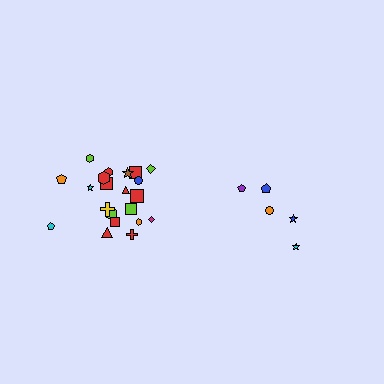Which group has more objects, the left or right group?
The left group.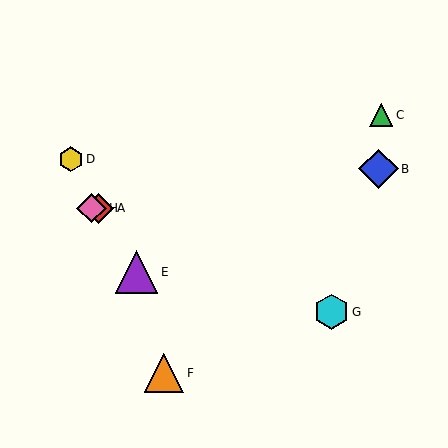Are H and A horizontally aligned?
Yes, both are at y≈208.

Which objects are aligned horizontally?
Objects A, H are aligned horizontally.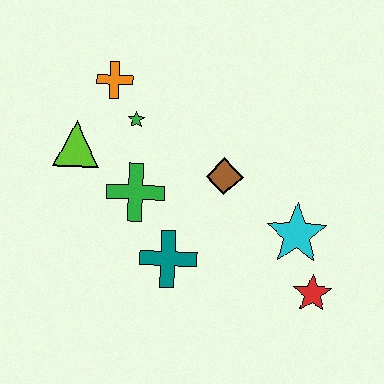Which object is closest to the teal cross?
The green cross is closest to the teal cross.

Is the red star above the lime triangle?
No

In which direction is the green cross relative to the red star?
The green cross is to the left of the red star.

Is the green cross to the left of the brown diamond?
Yes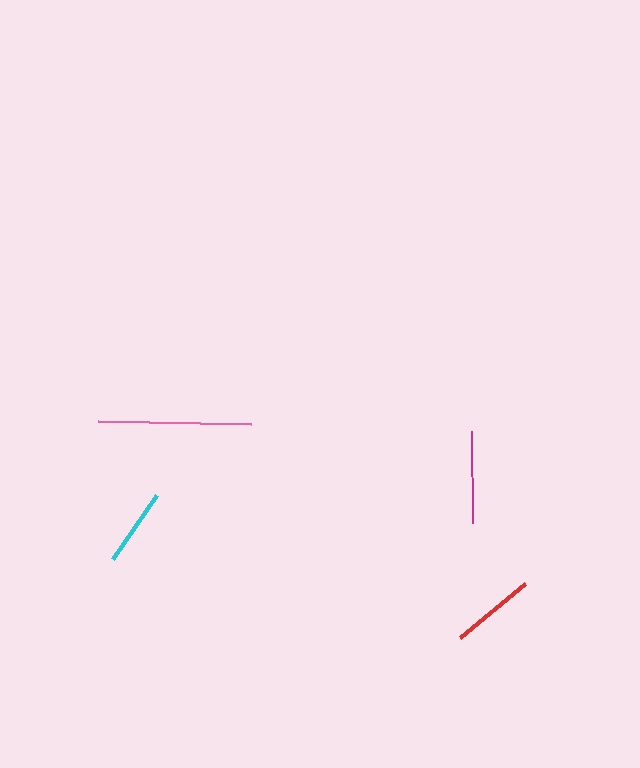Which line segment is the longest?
The pink line is the longest at approximately 154 pixels.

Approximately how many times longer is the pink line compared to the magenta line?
The pink line is approximately 1.7 times the length of the magenta line.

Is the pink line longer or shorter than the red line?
The pink line is longer than the red line.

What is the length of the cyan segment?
The cyan segment is approximately 78 pixels long.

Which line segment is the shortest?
The cyan line is the shortest at approximately 78 pixels.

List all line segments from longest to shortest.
From longest to shortest: pink, magenta, red, cyan.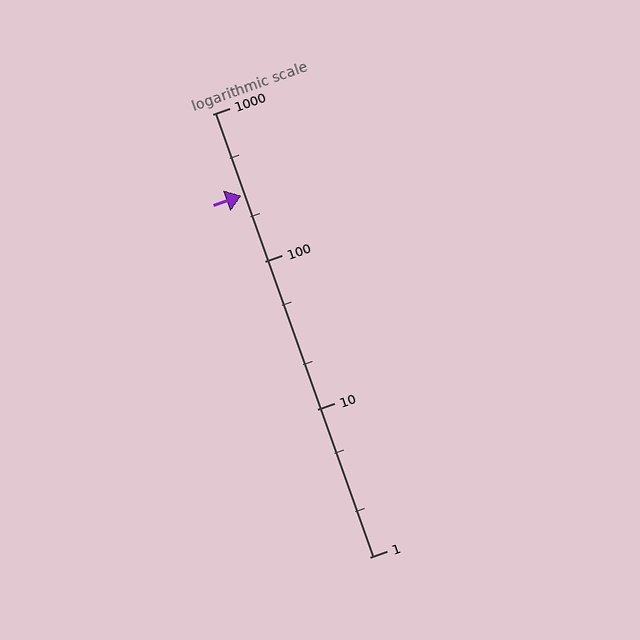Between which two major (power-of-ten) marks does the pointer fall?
The pointer is between 100 and 1000.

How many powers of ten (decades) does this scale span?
The scale spans 3 decades, from 1 to 1000.